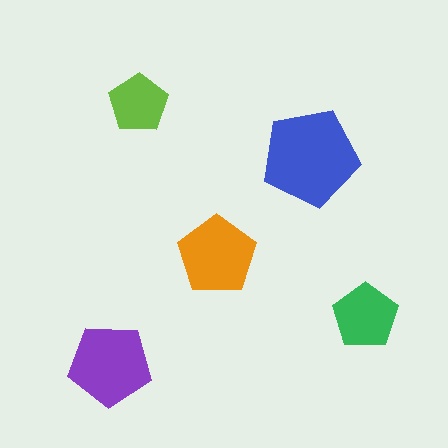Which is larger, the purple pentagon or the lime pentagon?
The purple one.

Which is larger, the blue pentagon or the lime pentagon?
The blue one.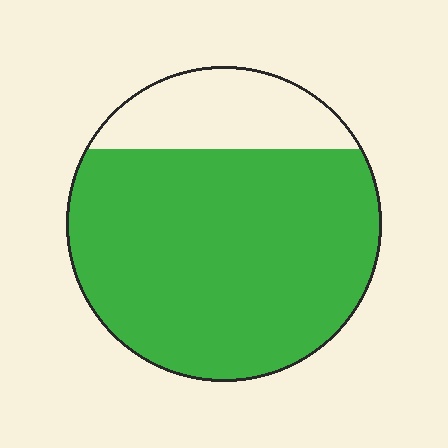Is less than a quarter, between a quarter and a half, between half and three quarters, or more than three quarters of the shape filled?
More than three quarters.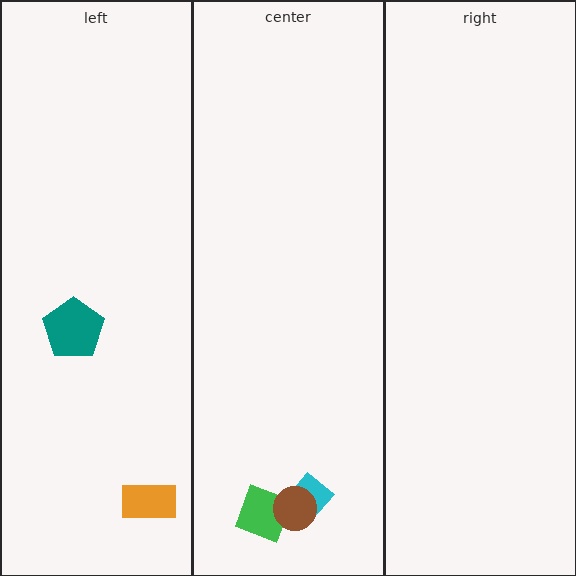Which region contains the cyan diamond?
The center region.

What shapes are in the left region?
The orange rectangle, the teal pentagon.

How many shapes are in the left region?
2.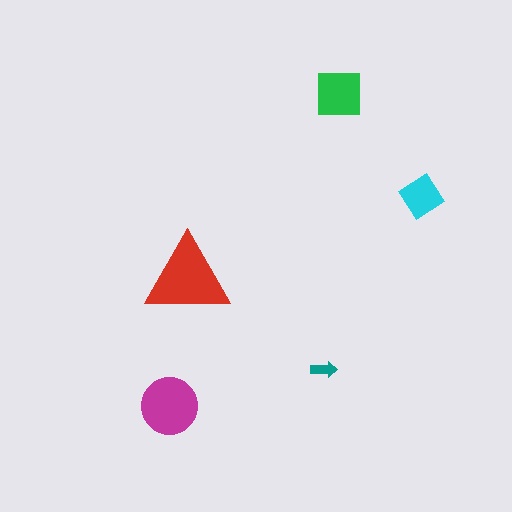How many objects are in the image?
There are 5 objects in the image.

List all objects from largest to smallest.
The red triangle, the magenta circle, the green square, the cyan diamond, the teal arrow.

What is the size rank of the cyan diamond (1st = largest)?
4th.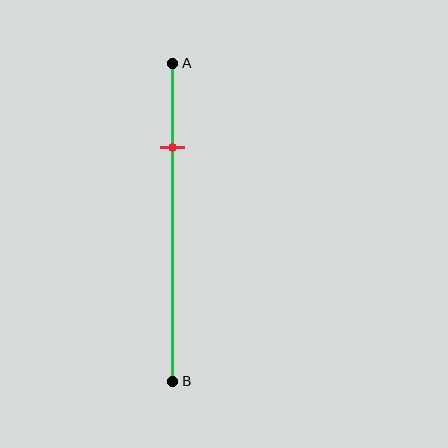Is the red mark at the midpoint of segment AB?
No, the mark is at about 25% from A, not at the 50% midpoint.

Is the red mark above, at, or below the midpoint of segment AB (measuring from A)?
The red mark is above the midpoint of segment AB.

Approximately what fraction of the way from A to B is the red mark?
The red mark is approximately 25% of the way from A to B.